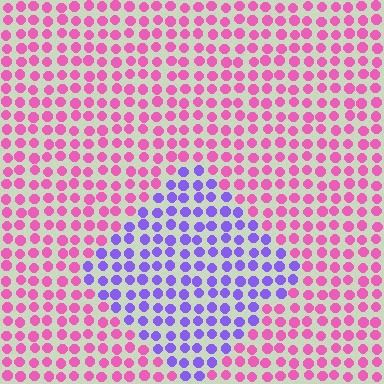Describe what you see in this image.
The image is filled with small pink elements in a uniform arrangement. A diamond-shaped region is visible where the elements are tinted to a slightly different hue, forming a subtle color boundary.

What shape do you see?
I see a diamond.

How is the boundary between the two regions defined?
The boundary is defined purely by a slight shift in hue (about 63 degrees). Spacing, size, and orientation are identical on both sides.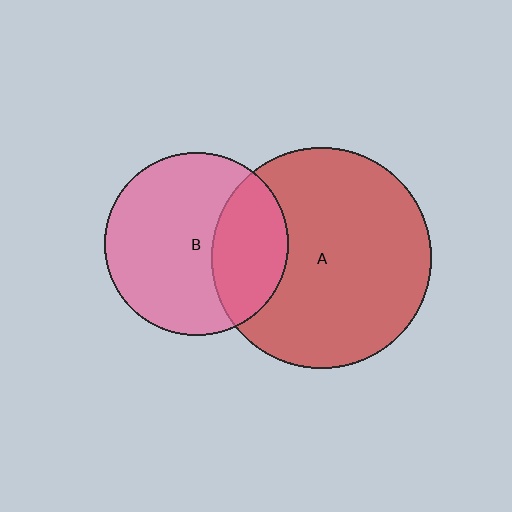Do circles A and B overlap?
Yes.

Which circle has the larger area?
Circle A (red).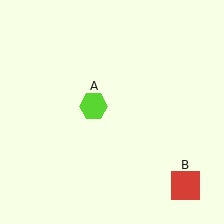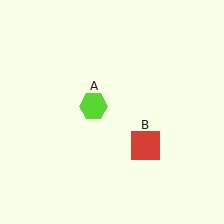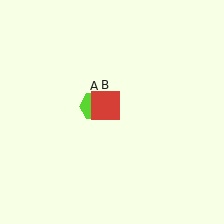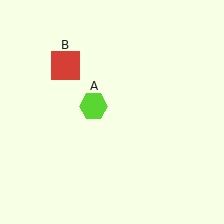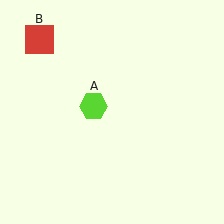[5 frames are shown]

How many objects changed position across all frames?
1 object changed position: red square (object B).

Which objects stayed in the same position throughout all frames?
Lime hexagon (object A) remained stationary.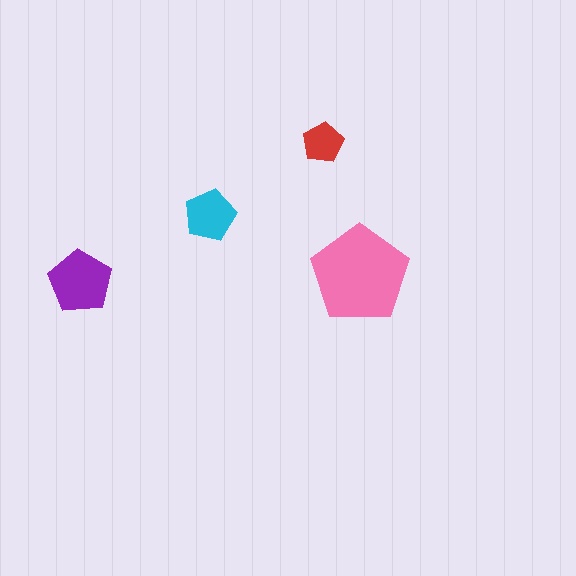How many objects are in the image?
There are 4 objects in the image.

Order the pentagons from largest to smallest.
the pink one, the purple one, the cyan one, the red one.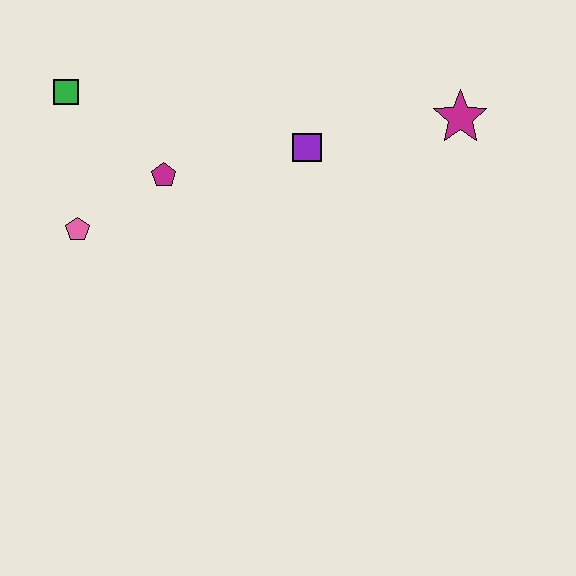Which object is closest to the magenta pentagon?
The pink pentagon is closest to the magenta pentagon.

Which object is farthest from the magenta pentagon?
The magenta star is farthest from the magenta pentagon.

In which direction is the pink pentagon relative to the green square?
The pink pentagon is below the green square.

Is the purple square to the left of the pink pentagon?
No